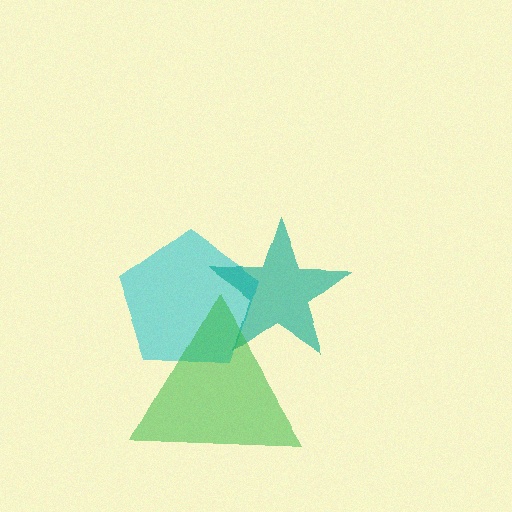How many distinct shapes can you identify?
There are 3 distinct shapes: a cyan pentagon, a teal star, a green triangle.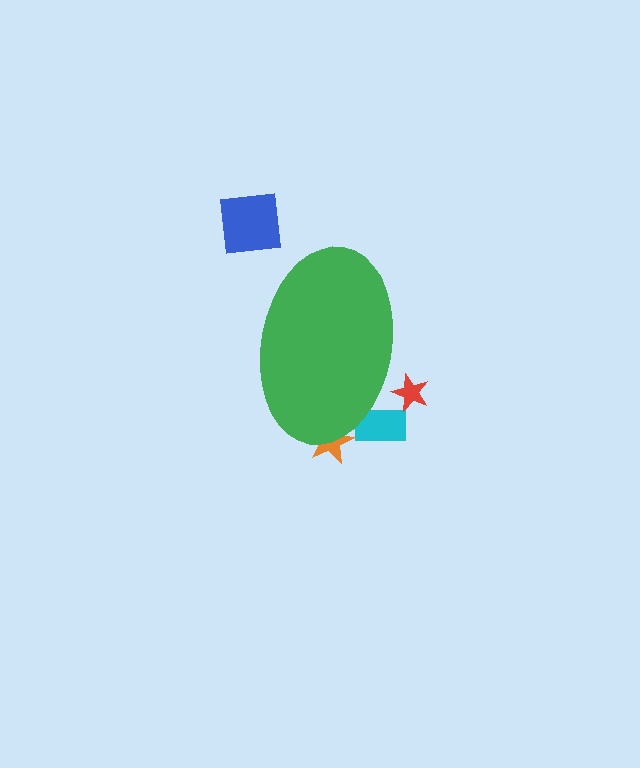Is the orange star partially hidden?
Yes, the orange star is partially hidden behind the green ellipse.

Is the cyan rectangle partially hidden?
Yes, the cyan rectangle is partially hidden behind the green ellipse.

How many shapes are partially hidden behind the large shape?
3 shapes are partially hidden.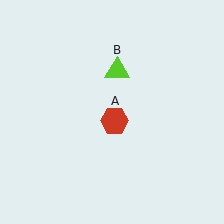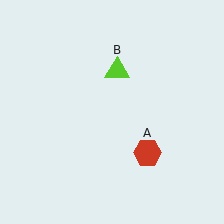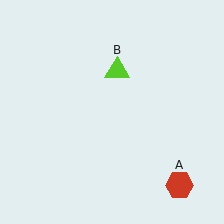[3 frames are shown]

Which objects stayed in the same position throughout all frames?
Lime triangle (object B) remained stationary.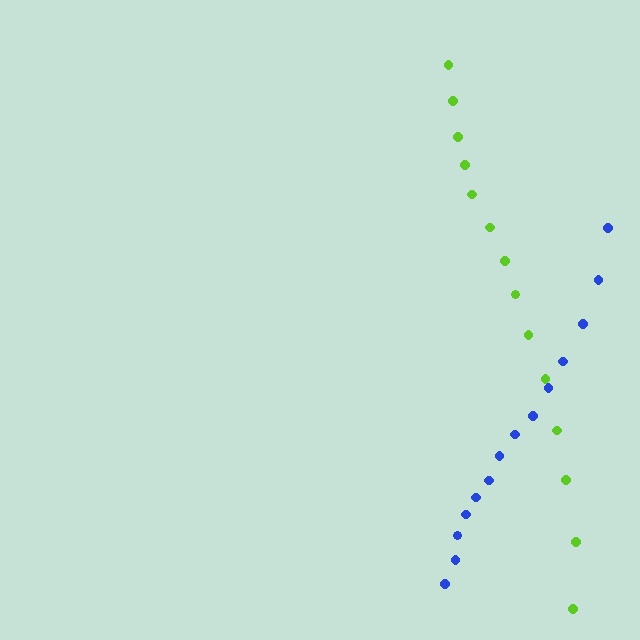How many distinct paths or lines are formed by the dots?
There are 2 distinct paths.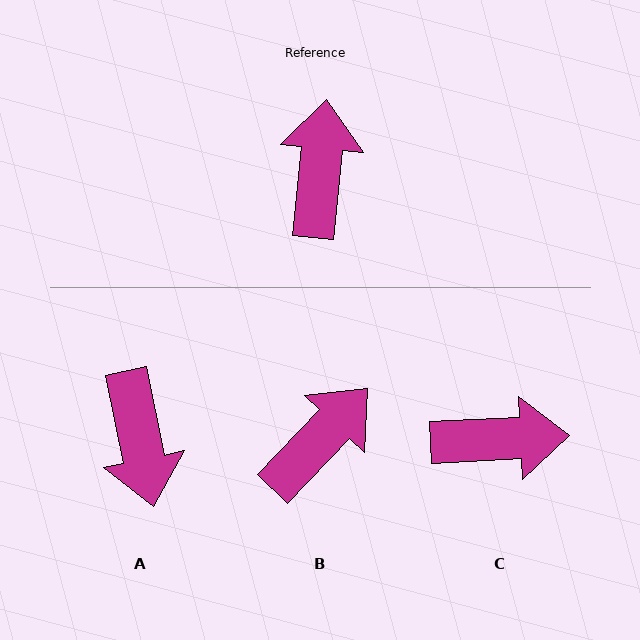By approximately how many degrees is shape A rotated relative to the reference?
Approximately 163 degrees clockwise.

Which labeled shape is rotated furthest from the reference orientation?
A, about 163 degrees away.